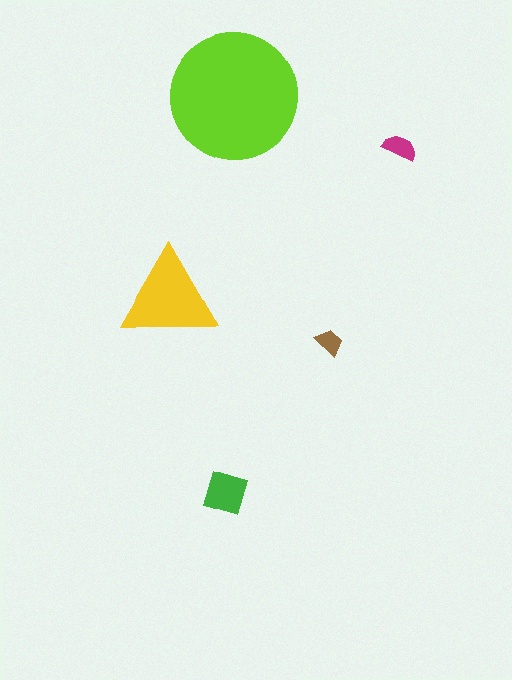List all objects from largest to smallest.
The lime circle, the yellow triangle, the green diamond, the magenta semicircle, the brown trapezoid.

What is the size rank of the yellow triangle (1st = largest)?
2nd.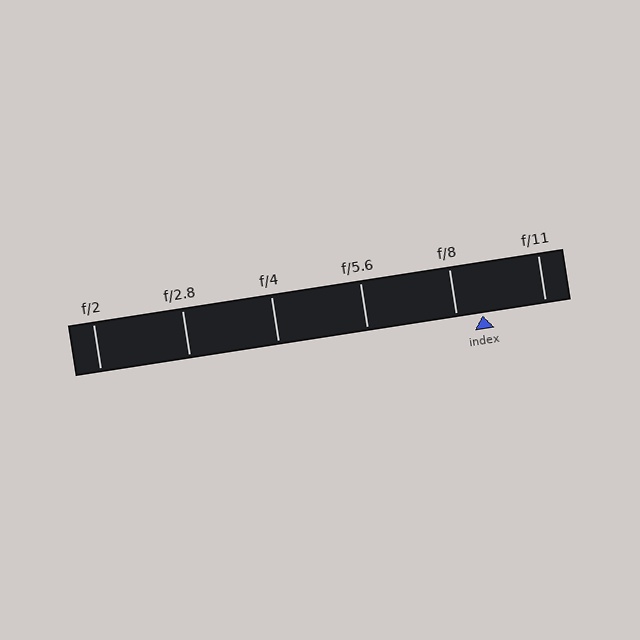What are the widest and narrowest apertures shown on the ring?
The widest aperture shown is f/2 and the narrowest is f/11.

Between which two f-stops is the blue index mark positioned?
The index mark is between f/8 and f/11.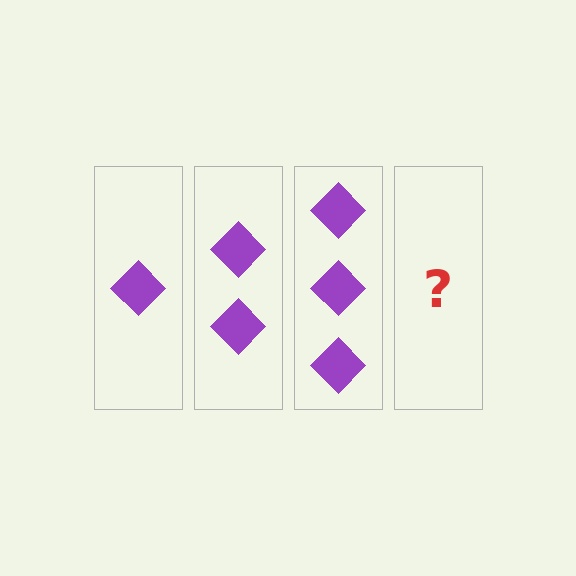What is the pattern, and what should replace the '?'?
The pattern is that each step adds one more diamond. The '?' should be 4 diamonds.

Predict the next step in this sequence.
The next step is 4 diamonds.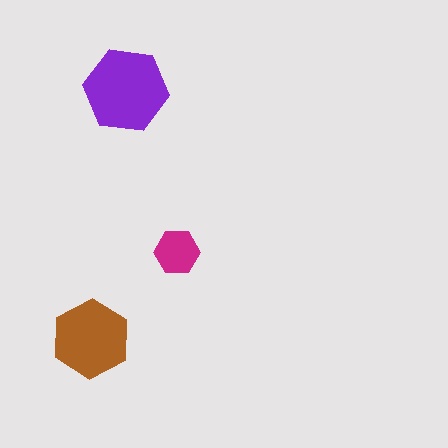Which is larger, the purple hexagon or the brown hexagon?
The purple one.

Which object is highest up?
The purple hexagon is topmost.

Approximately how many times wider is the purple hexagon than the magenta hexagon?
About 2 times wider.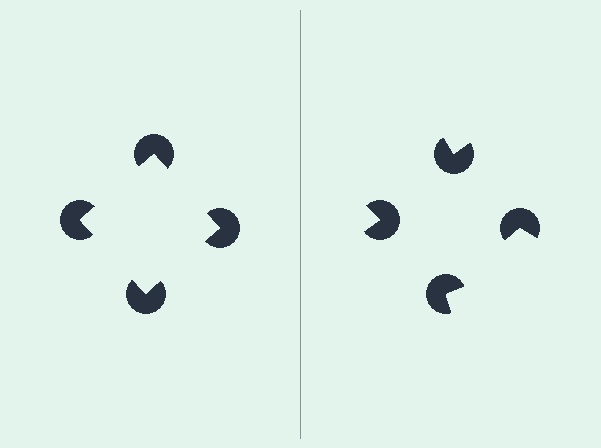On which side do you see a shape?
An illusory square appears on the left side. On the right side the wedge cuts are rotated, so no coherent shape forms.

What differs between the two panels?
The pac-man discs are positioned identically on both sides; only the wedge orientations differ. On the left they align to a square; on the right they are misaligned.